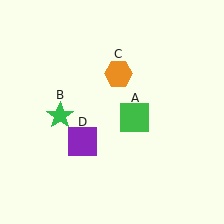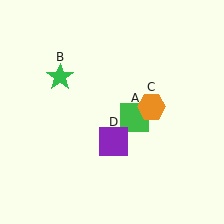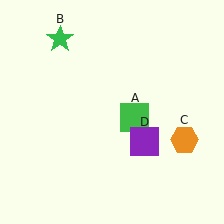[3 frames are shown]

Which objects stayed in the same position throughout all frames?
Green square (object A) remained stationary.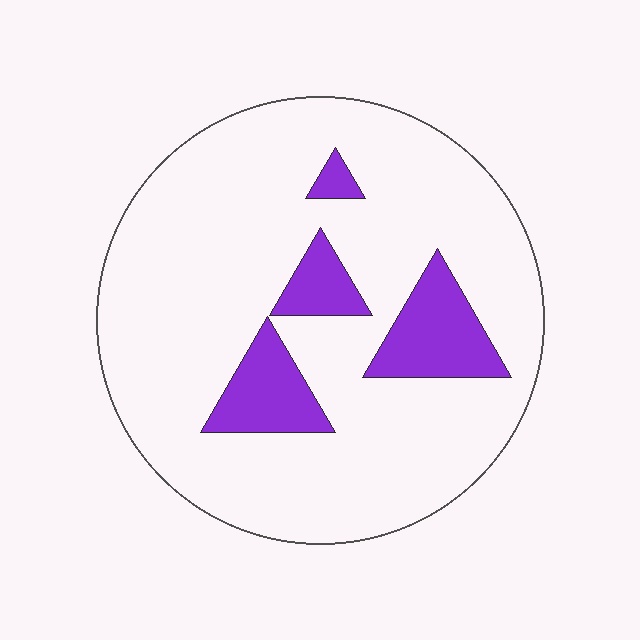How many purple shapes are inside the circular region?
4.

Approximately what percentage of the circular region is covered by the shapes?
Approximately 15%.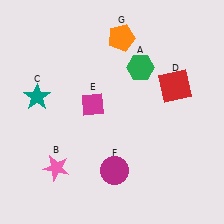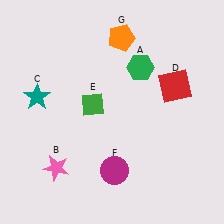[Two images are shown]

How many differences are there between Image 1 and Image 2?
There is 1 difference between the two images.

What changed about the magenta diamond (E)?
In Image 1, E is magenta. In Image 2, it changed to green.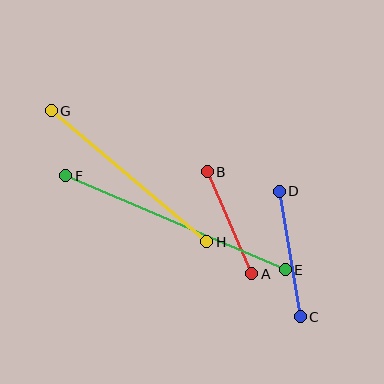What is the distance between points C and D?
The distance is approximately 128 pixels.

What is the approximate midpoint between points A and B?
The midpoint is at approximately (230, 223) pixels.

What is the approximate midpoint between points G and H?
The midpoint is at approximately (129, 176) pixels.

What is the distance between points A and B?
The distance is approximately 111 pixels.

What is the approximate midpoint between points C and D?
The midpoint is at approximately (290, 254) pixels.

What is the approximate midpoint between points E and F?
The midpoint is at approximately (176, 223) pixels.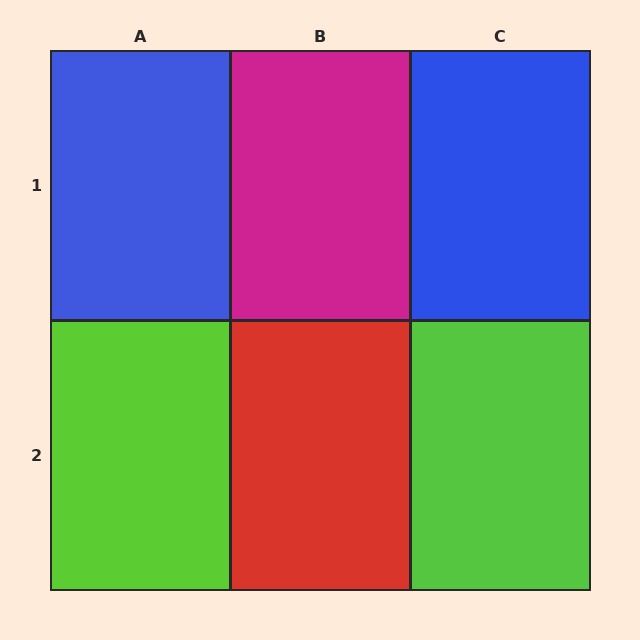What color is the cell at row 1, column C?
Blue.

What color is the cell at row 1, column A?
Blue.